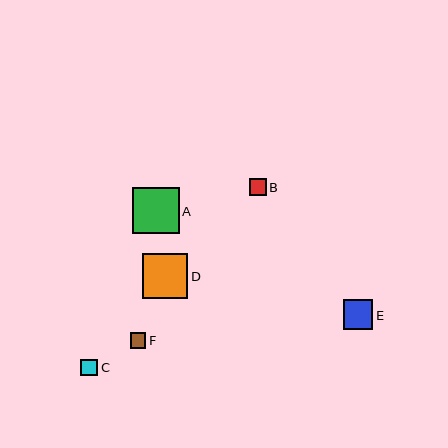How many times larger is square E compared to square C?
Square E is approximately 1.8 times the size of square C.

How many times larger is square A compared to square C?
Square A is approximately 2.8 times the size of square C.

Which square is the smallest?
Square F is the smallest with a size of approximately 15 pixels.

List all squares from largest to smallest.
From largest to smallest: A, D, E, B, C, F.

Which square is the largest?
Square A is the largest with a size of approximately 47 pixels.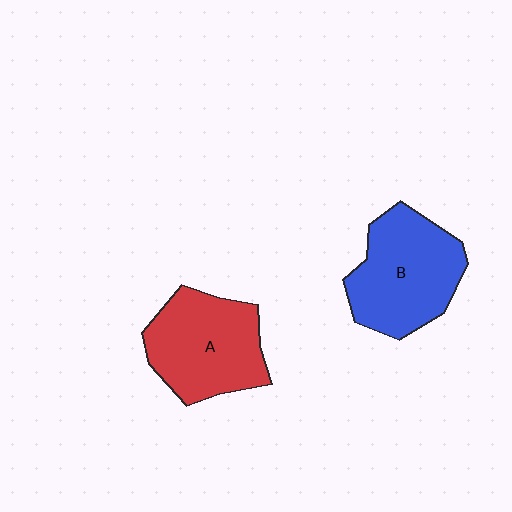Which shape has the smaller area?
Shape A (red).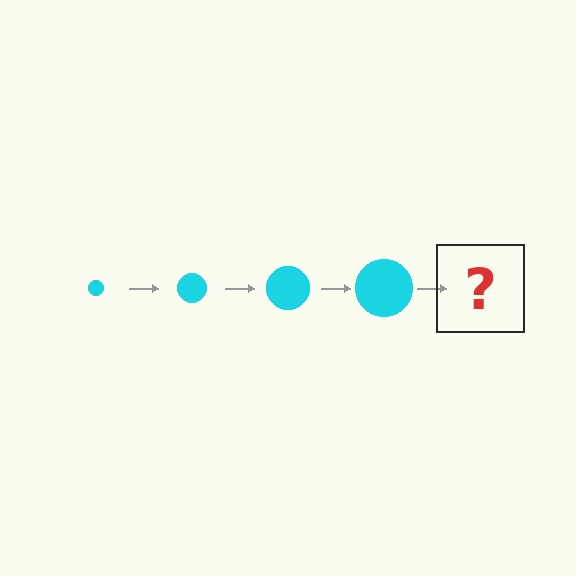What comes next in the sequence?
The next element should be a cyan circle, larger than the previous one.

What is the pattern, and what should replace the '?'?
The pattern is that the circle gets progressively larger each step. The '?' should be a cyan circle, larger than the previous one.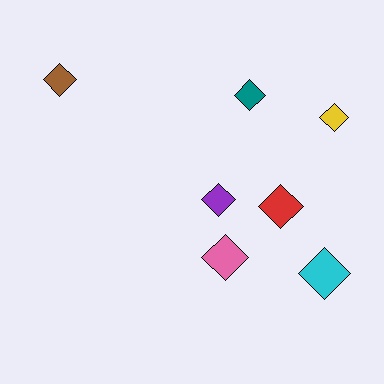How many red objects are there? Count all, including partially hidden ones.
There is 1 red object.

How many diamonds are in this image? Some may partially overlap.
There are 7 diamonds.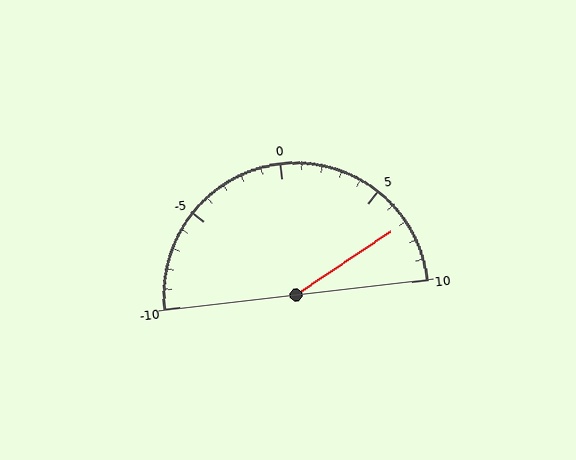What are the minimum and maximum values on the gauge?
The gauge ranges from -10 to 10.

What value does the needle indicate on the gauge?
The needle indicates approximately 7.